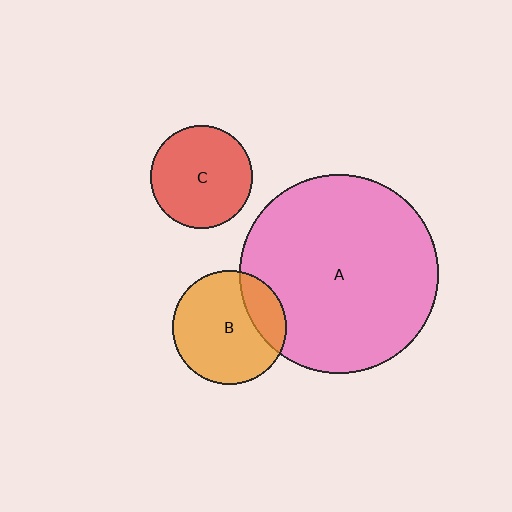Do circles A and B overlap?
Yes.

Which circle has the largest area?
Circle A (pink).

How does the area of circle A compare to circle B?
Approximately 3.1 times.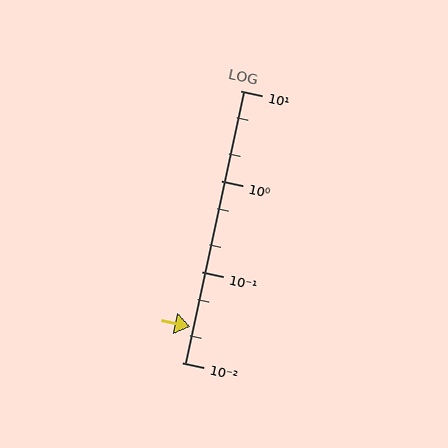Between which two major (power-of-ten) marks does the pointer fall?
The pointer is between 0.01 and 0.1.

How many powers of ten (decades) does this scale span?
The scale spans 3 decades, from 0.01 to 10.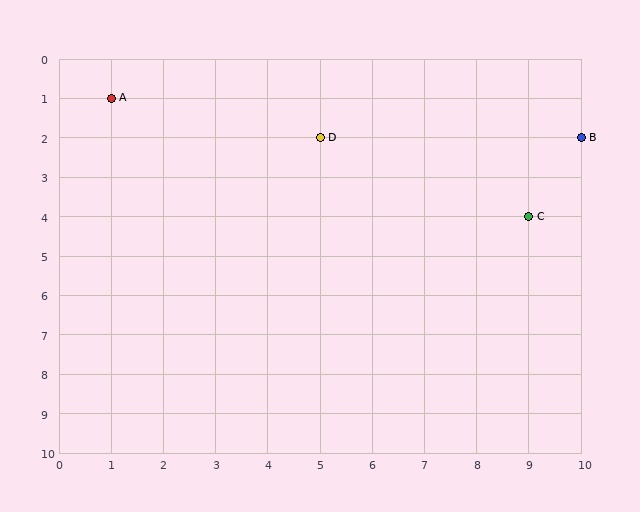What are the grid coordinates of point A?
Point A is at grid coordinates (1, 1).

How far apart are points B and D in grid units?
Points B and D are 5 columns apart.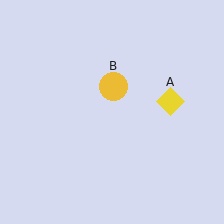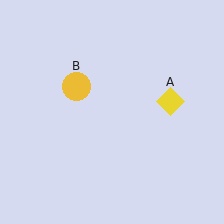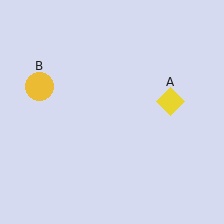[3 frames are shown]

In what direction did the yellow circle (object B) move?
The yellow circle (object B) moved left.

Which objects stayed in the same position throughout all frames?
Yellow diamond (object A) remained stationary.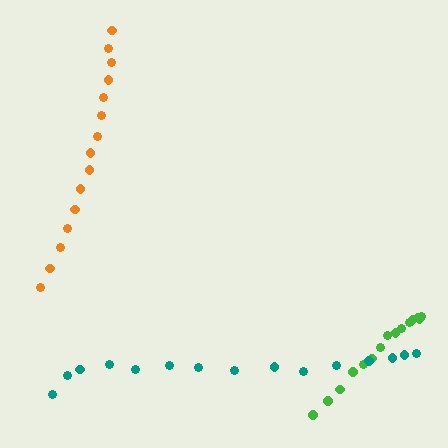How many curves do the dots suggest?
There are 3 distinct paths.